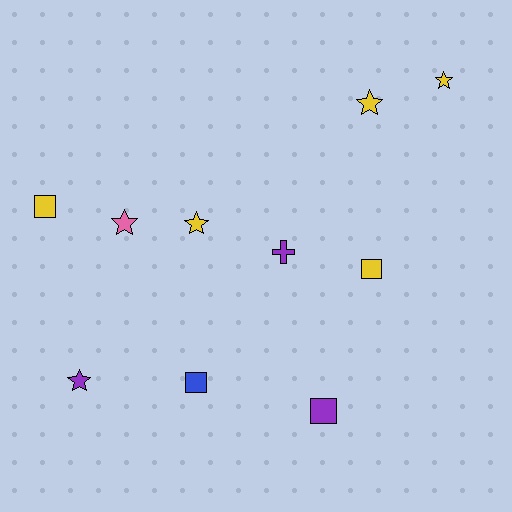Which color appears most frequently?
Yellow, with 5 objects.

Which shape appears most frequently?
Star, with 5 objects.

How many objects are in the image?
There are 10 objects.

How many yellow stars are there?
There are 3 yellow stars.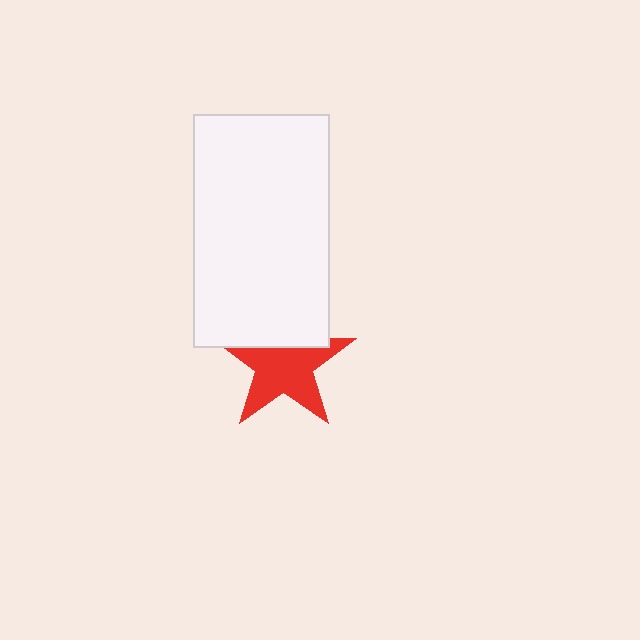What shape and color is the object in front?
The object in front is a white rectangle.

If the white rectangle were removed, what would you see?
You would see the complete red star.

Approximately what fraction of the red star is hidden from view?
Roughly 30% of the red star is hidden behind the white rectangle.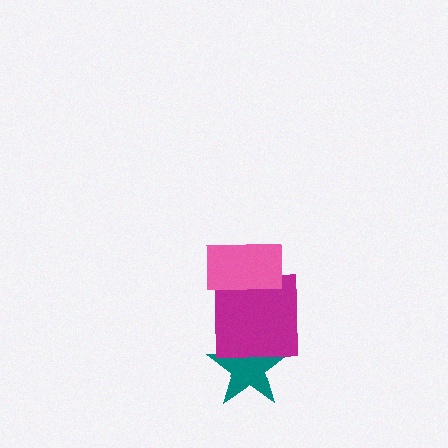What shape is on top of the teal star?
The magenta square is on top of the teal star.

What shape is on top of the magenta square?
The pink rectangle is on top of the magenta square.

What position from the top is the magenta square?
The magenta square is 2nd from the top.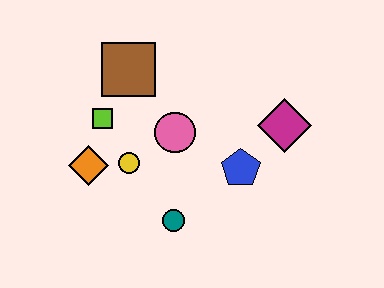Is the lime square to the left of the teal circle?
Yes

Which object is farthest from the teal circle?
The brown square is farthest from the teal circle.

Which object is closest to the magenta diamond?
The blue pentagon is closest to the magenta diamond.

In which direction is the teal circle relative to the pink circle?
The teal circle is below the pink circle.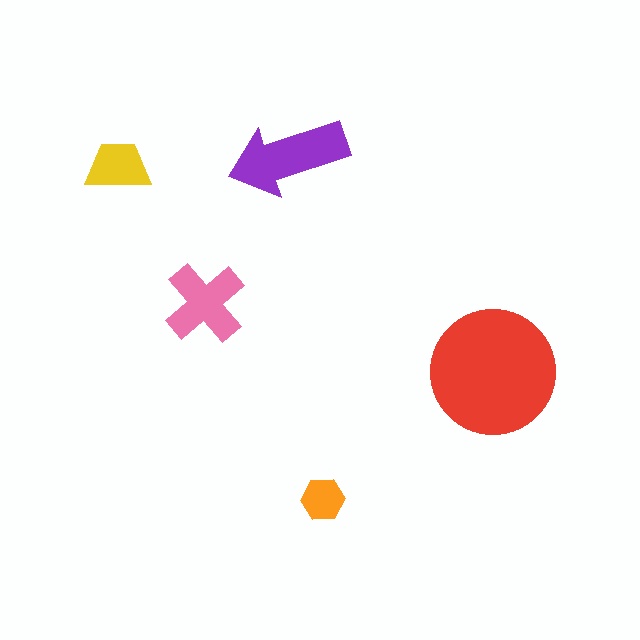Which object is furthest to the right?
The red circle is rightmost.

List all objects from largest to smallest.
The red circle, the purple arrow, the pink cross, the yellow trapezoid, the orange hexagon.